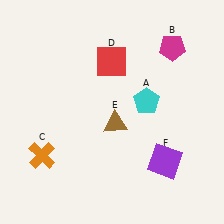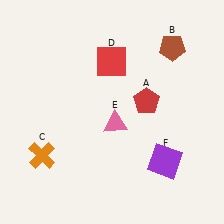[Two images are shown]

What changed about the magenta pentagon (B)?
In Image 1, B is magenta. In Image 2, it changed to brown.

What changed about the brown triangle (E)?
In Image 1, E is brown. In Image 2, it changed to pink.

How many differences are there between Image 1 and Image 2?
There are 3 differences between the two images.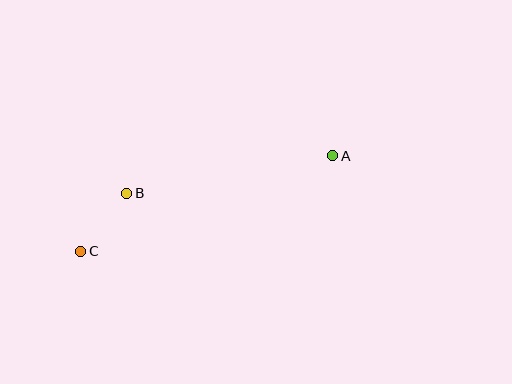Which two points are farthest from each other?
Points A and C are farthest from each other.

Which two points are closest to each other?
Points B and C are closest to each other.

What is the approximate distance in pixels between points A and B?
The distance between A and B is approximately 209 pixels.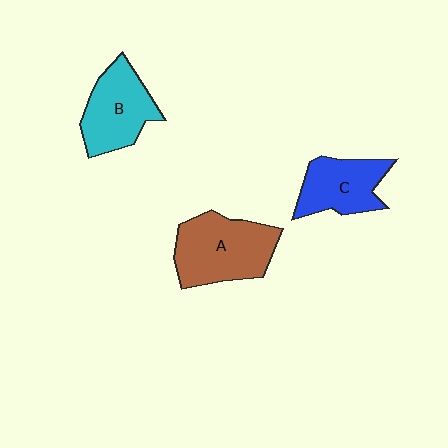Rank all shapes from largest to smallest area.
From largest to smallest: A (brown), B (cyan), C (blue).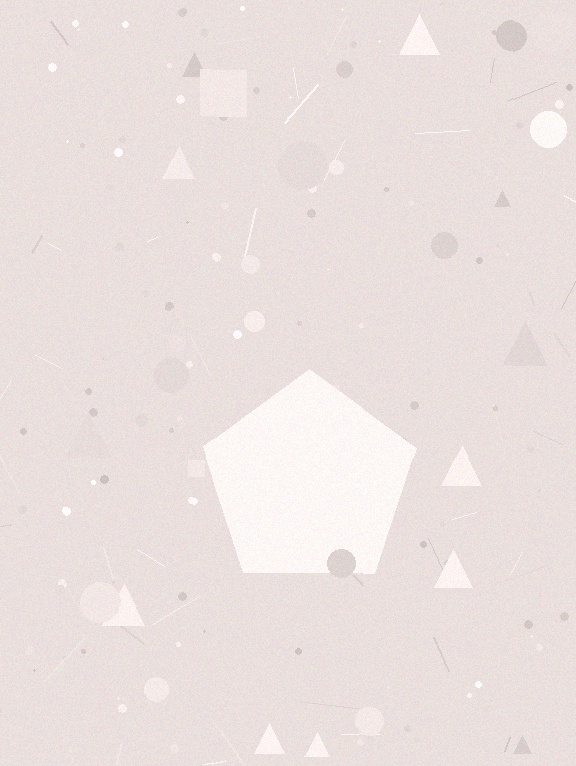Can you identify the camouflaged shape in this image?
The camouflaged shape is a pentagon.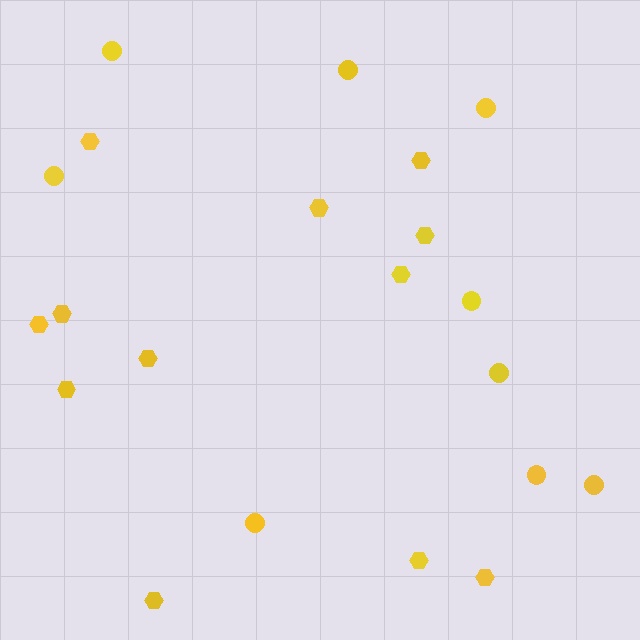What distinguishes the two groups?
There are 2 groups: one group of circles (9) and one group of hexagons (12).